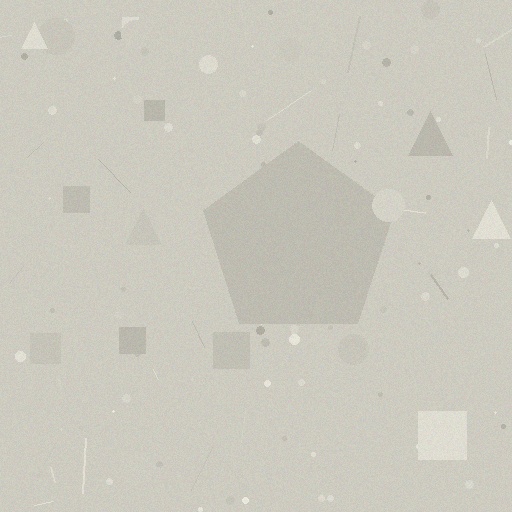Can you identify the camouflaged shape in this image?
The camouflaged shape is a pentagon.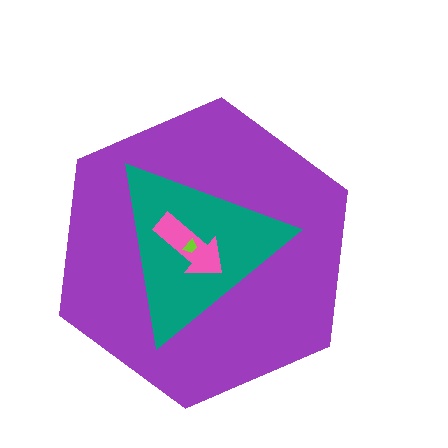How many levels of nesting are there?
4.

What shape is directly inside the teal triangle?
The pink arrow.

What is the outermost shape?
The purple hexagon.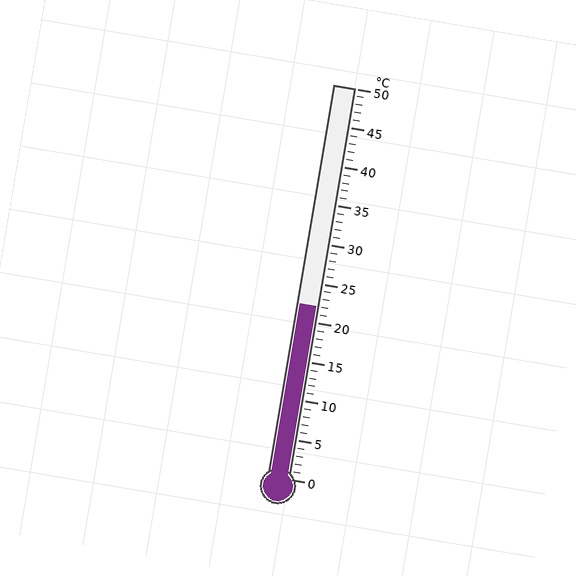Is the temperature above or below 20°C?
The temperature is above 20°C.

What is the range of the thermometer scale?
The thermometer scale ranges from 0°C to 50°C.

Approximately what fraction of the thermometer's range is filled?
The thermometer is filled to approximately 45% of its range.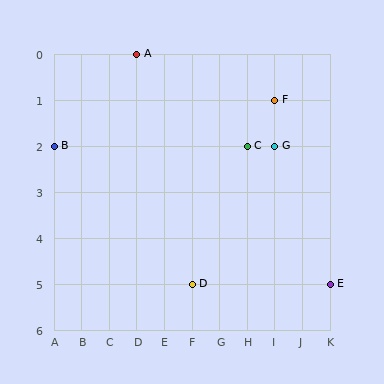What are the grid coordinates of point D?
Point D is at grid coordinates (F, 5).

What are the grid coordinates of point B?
Point B is at grid coordinates (A, 2).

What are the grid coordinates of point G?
Point G is at grid coordinates (I, 2).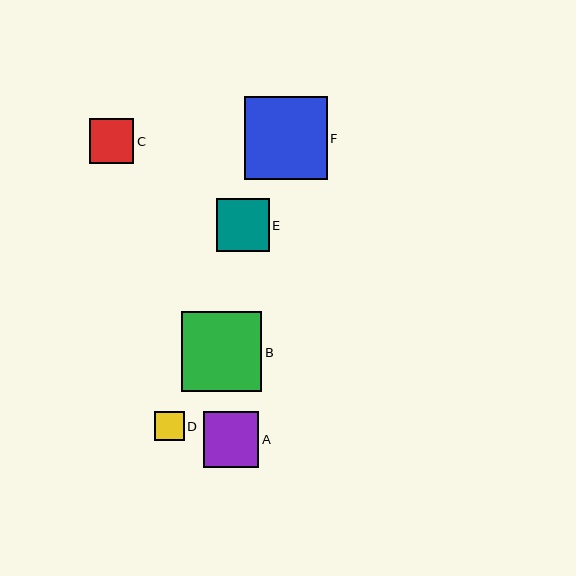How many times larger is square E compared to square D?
Square E is approximately 1.8 times the size of square D.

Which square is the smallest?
Square D is the smallest with a size of approximately 29 pixels.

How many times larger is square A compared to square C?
Square A is approximately 1.3 times the size of square C.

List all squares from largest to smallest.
From largest to smallest: F, B, A, E, C, D.